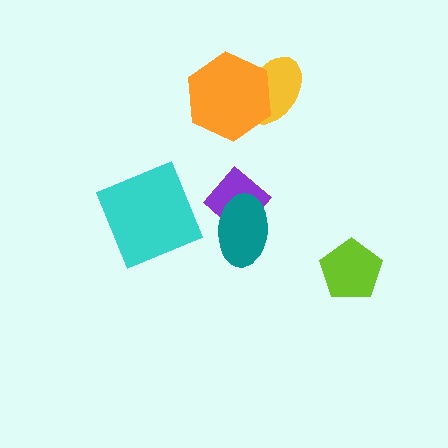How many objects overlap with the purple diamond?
1 object overlaps with the purple diamond.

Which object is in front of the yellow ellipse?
The orange hexagon is in front of the yellow ellipse.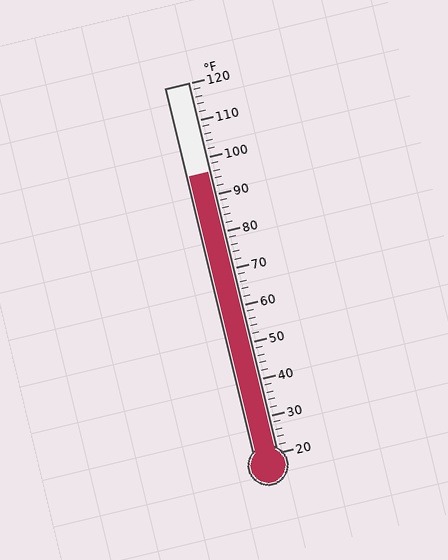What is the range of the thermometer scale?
The thermometer scale ranges from 20°F to 120°F.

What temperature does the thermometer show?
The thermometer shows approximately 96°F.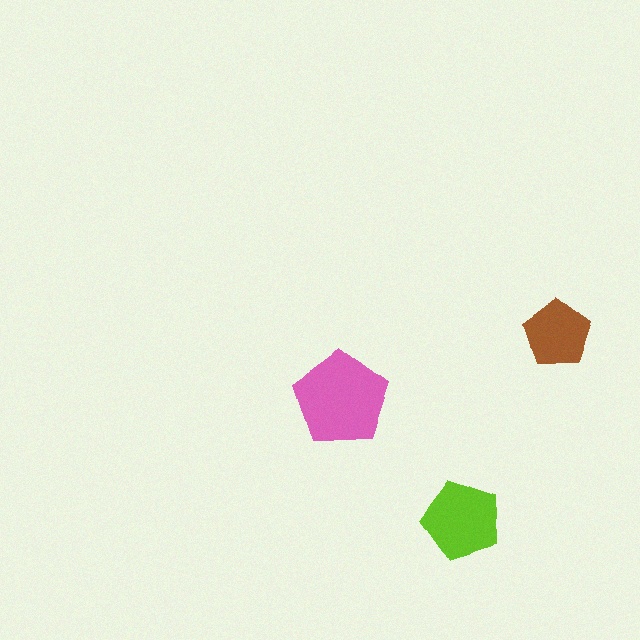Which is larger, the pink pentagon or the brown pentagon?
The pink one.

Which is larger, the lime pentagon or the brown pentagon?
The lime one.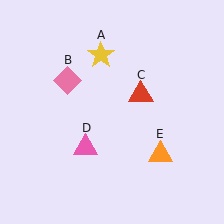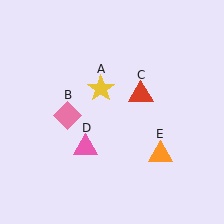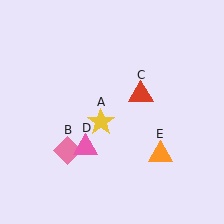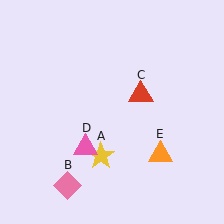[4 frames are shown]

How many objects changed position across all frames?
2 objects changed position: yellow star (object A), pink diamond (object B).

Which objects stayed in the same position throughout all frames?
Red triangle (object C) and pink triangle (object D) and orange triangle (object E) remained stationary.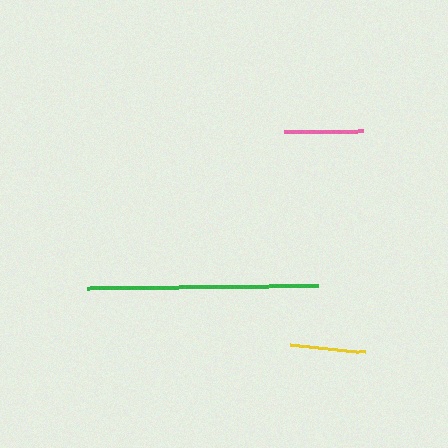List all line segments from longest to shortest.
From longest to shortest: green, pink, yellow.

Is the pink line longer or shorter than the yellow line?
The pink line is longer than the yellow line.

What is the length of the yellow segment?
The yellow segment is approximately 76 pixels long.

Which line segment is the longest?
The green line is the longest at approximately 231 pixels.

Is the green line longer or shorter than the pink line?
The green line is longer than the pink line.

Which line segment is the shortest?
The yellow line is the shortest at approximately 76 pixels.